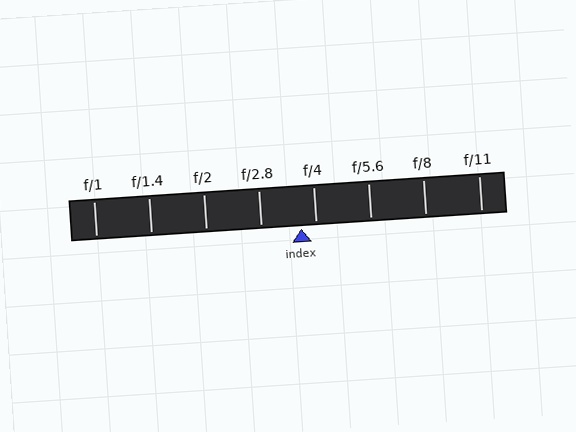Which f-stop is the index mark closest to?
The index mark is closest to f/4.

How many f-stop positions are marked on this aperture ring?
There are 8 f-stop positions marked.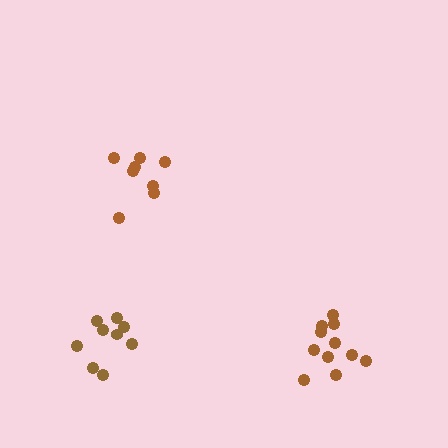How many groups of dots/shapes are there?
There are 3 groups.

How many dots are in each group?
Group 1: 11 dots, Group 2: 8 dots, Group 3: 9 dots (28 total).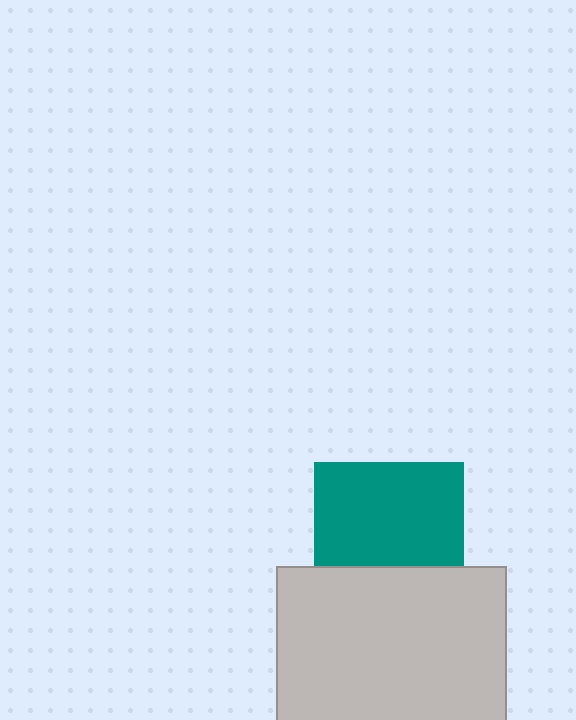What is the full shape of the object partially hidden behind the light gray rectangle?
The partially hidden object is a teal square.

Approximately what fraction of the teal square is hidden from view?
Roughly 32% of the teal square is hidden behind the light gray rectangle.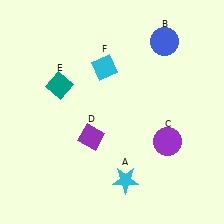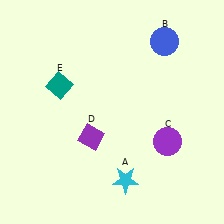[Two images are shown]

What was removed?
The cyan diamond (F) was removed in Image 2.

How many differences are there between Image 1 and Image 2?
There is 1 difference between the two images.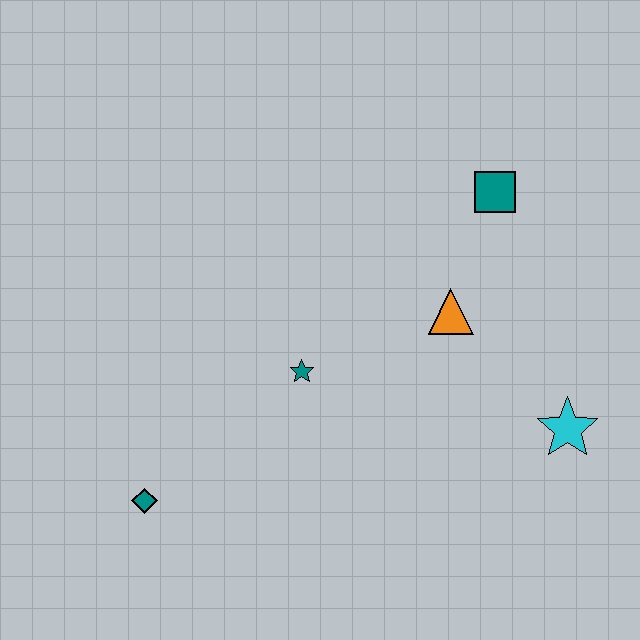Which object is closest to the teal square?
The orange triangle is closest to the teal square.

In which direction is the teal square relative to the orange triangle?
The teal square is above the orange triangle.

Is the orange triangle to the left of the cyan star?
Yes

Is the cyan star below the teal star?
Yes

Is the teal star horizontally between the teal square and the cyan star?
No